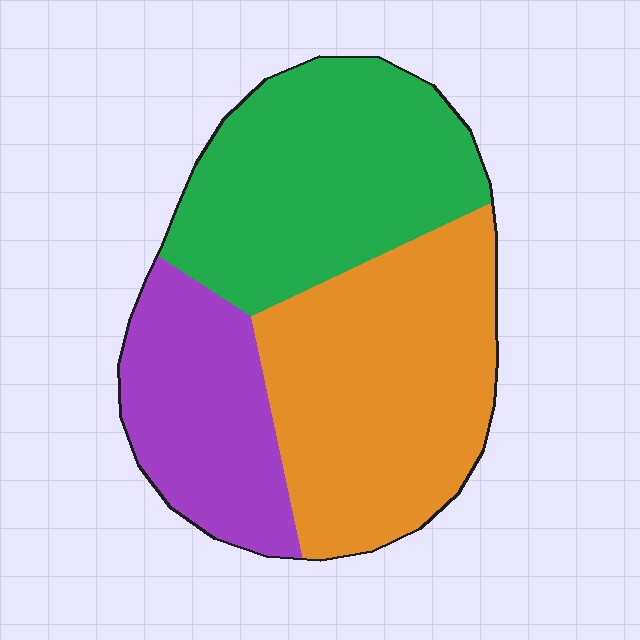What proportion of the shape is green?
Green covers around 35% of the shape.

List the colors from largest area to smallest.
From largest to smallest: orange, green, purple.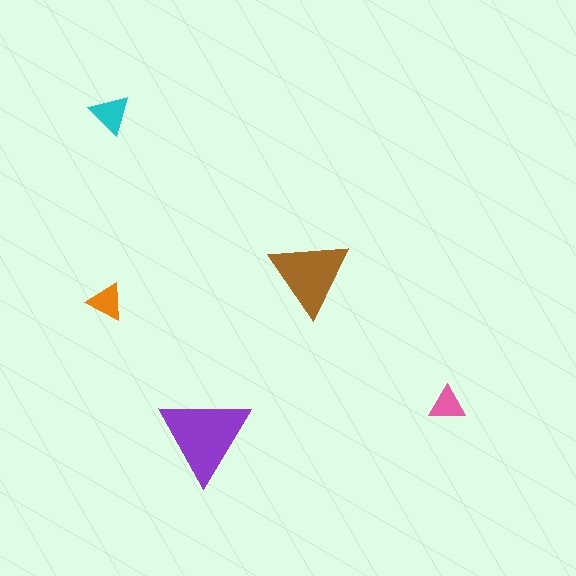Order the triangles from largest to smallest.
the purple one, the brown one, the cyan one, the orange one, the pink one.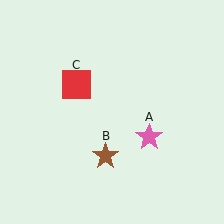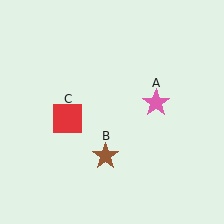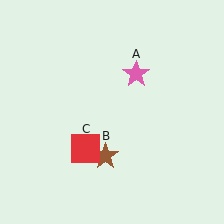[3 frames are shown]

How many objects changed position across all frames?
2 objects changed position: pink star (object A), red square (object C).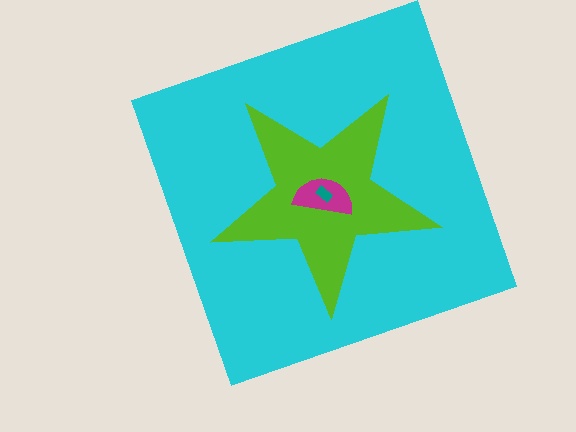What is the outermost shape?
The cyan square.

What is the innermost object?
The teal rectangle.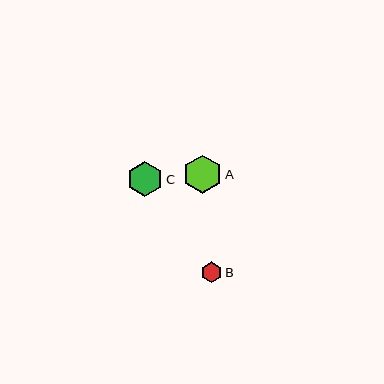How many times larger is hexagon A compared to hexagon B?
Hexagon A is approximately 1.8 times the size of hexagon B.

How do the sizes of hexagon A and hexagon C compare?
Hexagon A and hexagon C are approximately the same size.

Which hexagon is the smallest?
Hexagon B is the smallest with a size of approximately 21 pixels.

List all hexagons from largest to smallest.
From largest to smallest: A, C, B.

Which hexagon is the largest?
Hexagon A is the largest with a size of approximately 38 pixels.